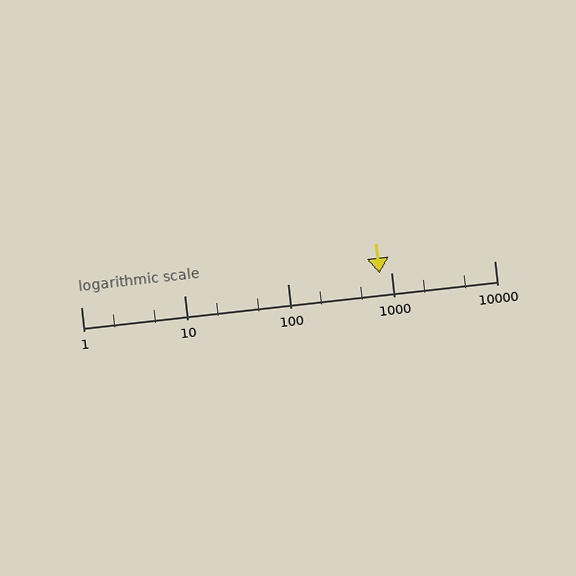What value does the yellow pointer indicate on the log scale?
The pointer indicates approximately 770.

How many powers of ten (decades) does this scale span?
The scale spans 4 decades, from 1 to 10000.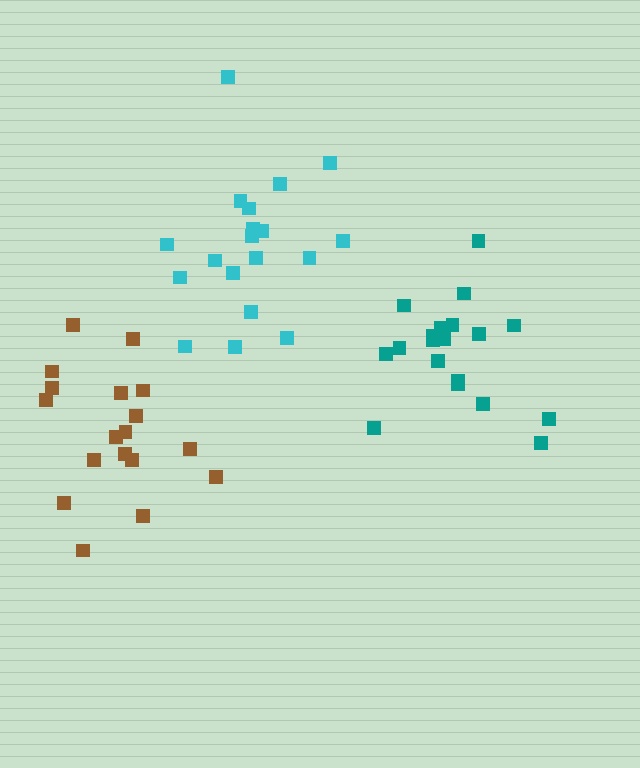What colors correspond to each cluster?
The clusters are colored: brown, teal, cyan.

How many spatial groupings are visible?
There are 3 spatial groupings.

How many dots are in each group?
Group 1: 18 dots, Group 2: 19 dots, Group 3: 19 dots (56 total).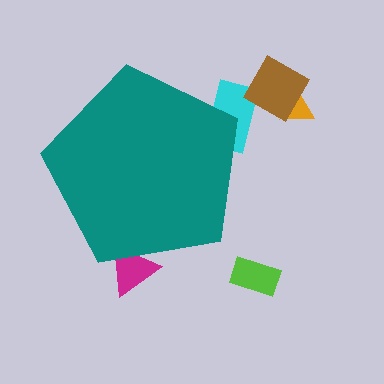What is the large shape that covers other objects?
A teal pentagon.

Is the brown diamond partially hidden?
No, the brown diamond is fully visible.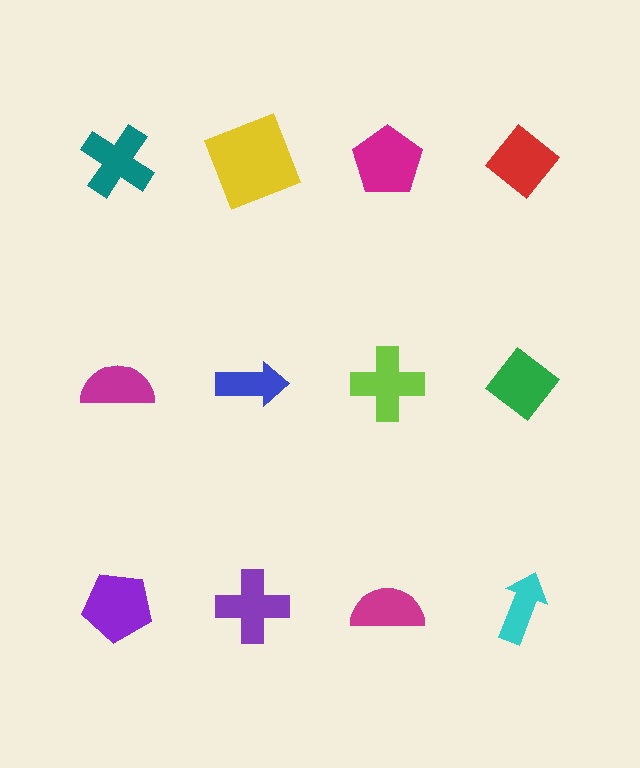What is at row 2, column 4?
A green diamond.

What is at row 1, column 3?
A magenta pentagon.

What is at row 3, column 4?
A cyan arrow.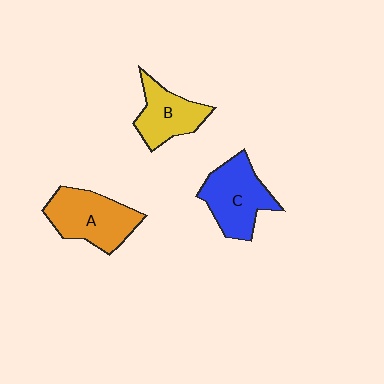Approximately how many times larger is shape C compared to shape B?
Approximately 1.3 times.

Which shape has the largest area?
Shape A (orange).